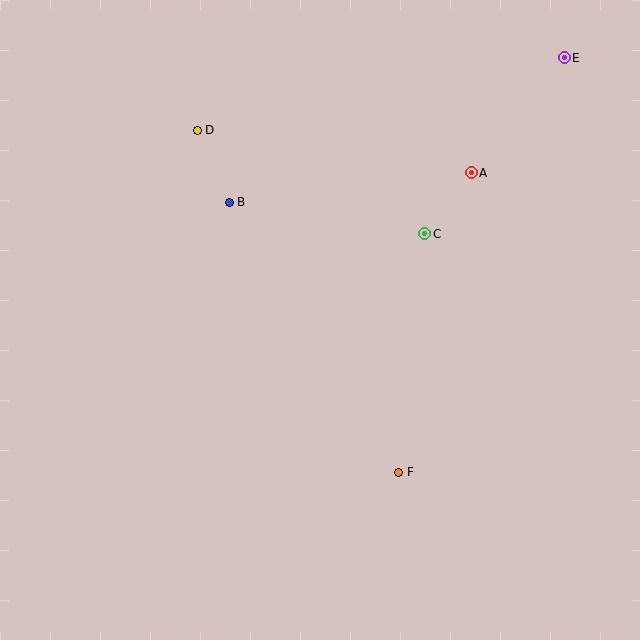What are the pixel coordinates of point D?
Point D is at (197, 131).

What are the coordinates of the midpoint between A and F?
The midpoint between A and F is at (435, 323).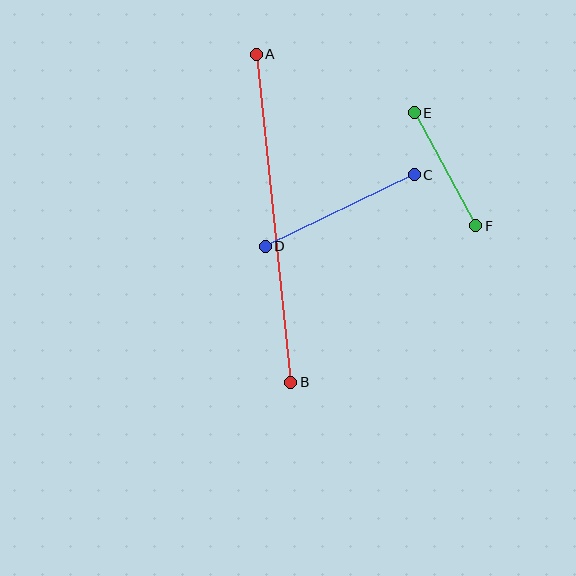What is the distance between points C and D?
The distance is approximately 165 pixels.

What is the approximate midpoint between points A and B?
The midpoint is at approximately (273, 218) pixels.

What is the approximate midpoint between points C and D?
The midpoint is at approximately (340, 211) pixels.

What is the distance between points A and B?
The distance is approximately 330 pixels.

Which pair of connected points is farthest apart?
Points A and B are farthest apart.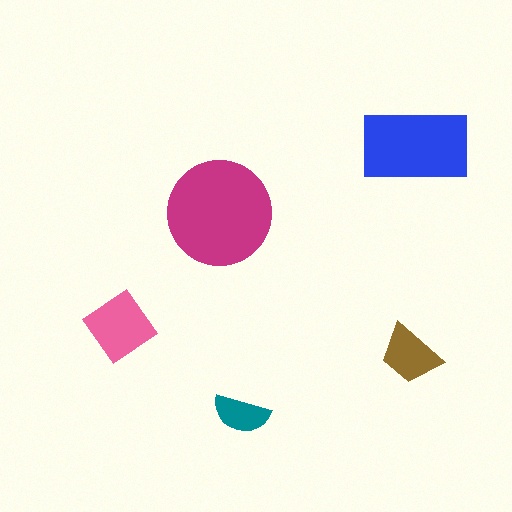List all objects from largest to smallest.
The magenta circle, the blue rectangle, the pink diamond, the brown trapezoid, the teal semicircle.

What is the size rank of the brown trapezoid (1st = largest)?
4th.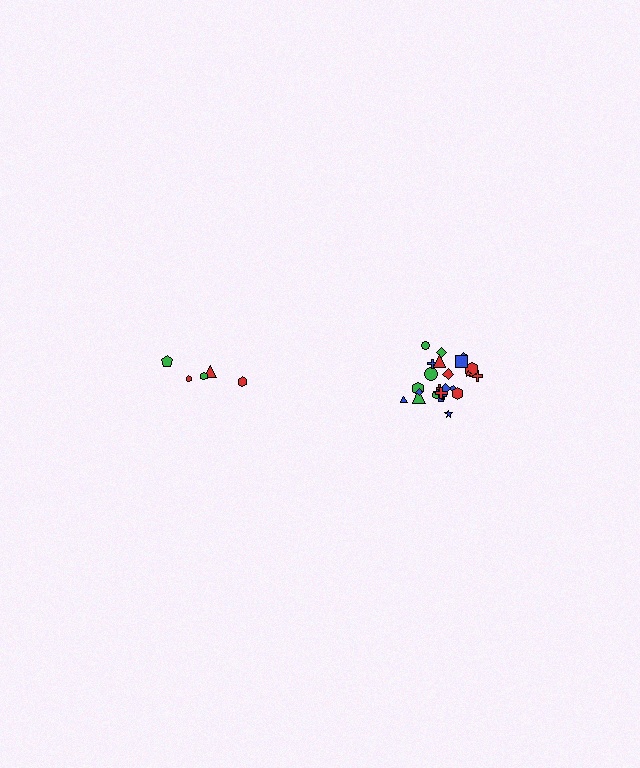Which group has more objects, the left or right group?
The right group.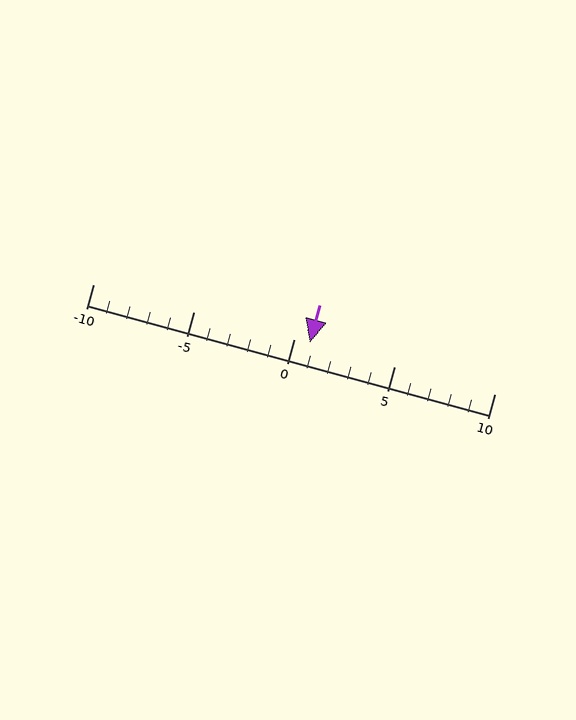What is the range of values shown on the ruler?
The ruler shows values from -10 to 10.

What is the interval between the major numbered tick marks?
The major tick marks are spaced 5 units apart.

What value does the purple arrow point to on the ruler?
The purple arrow points to approximately 1.